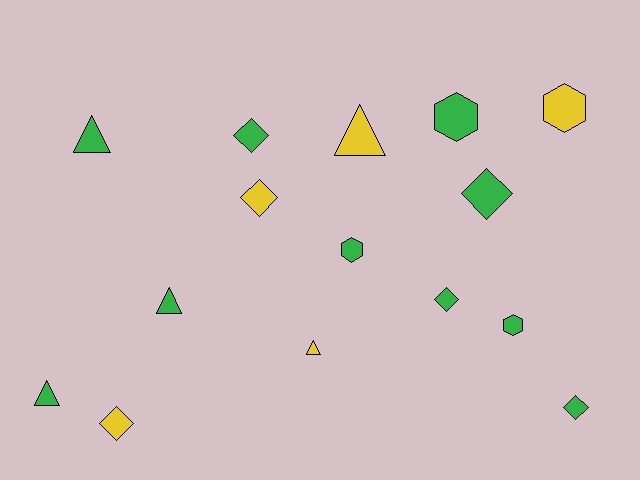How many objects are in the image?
There are 15 objects.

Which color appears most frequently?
Green, with 10 objects.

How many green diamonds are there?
There are 4 green diamonds.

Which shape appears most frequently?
Diamond, with 6 objects.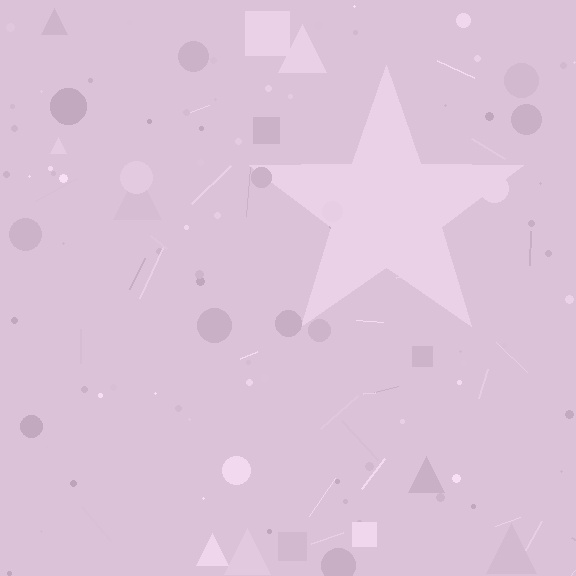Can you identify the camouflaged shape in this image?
The camouflaged shape is a star.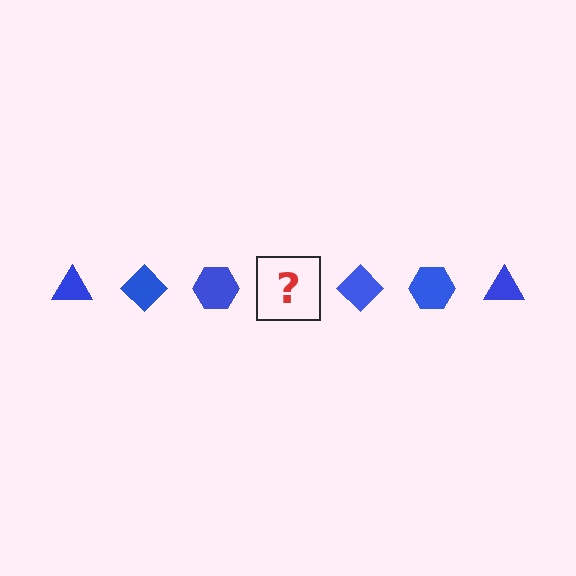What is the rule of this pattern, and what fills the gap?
The rule is that the pattern cycles through triangle, diamond, hexagon shapes in blue. The gap should be filled with a blue triangle.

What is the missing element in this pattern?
The missing element is a blue triangle.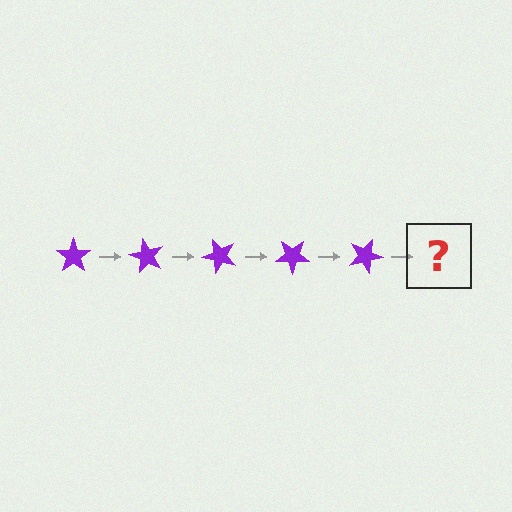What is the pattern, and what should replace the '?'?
The pattern is that the star rotates 60 degrees each step. The '?' should be a purple star rotated 300 degrees.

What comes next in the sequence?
The next element should be a purple star rotated 300 degrees.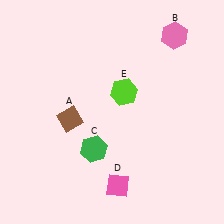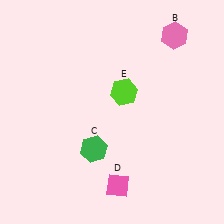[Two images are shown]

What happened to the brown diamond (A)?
The brown diamond (A) was removed in Image 2. It was in the bottom-left area of Image 1.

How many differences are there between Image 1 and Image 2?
There is 1 difference between the two images.